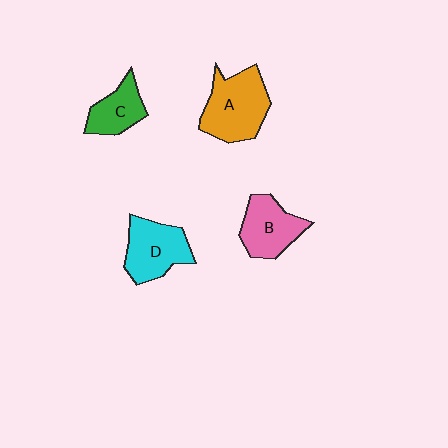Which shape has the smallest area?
Shape C (green).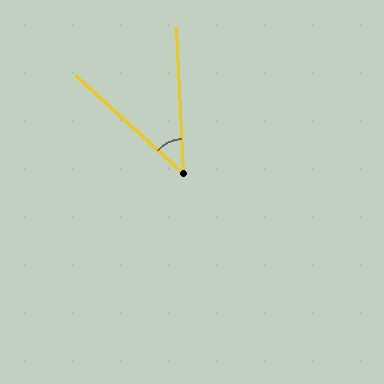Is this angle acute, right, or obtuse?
It is acute.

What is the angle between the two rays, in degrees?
Approximately 45 degrees.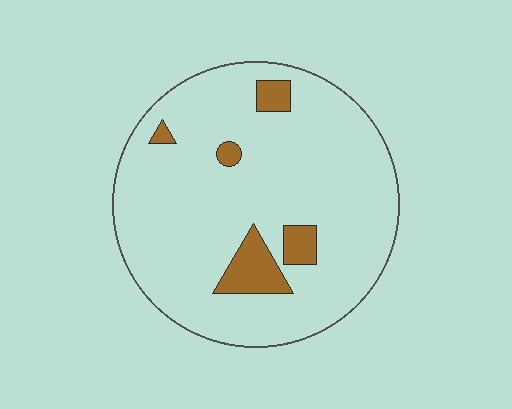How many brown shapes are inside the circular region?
5.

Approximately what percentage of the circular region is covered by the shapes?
Approximately 10%.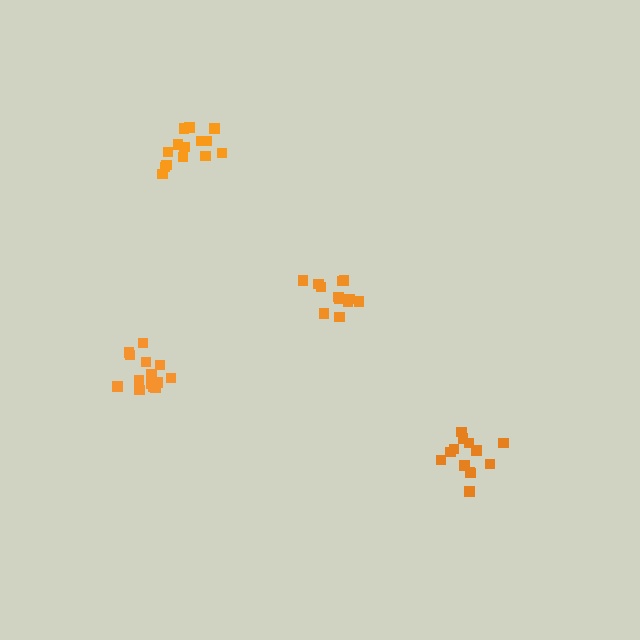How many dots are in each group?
Group 1: 12 dots, Group 2: 13 dots, Group 3: 14 dots, Group 4: 15 dots (54 total).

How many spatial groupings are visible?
There are 4 spatial groupings.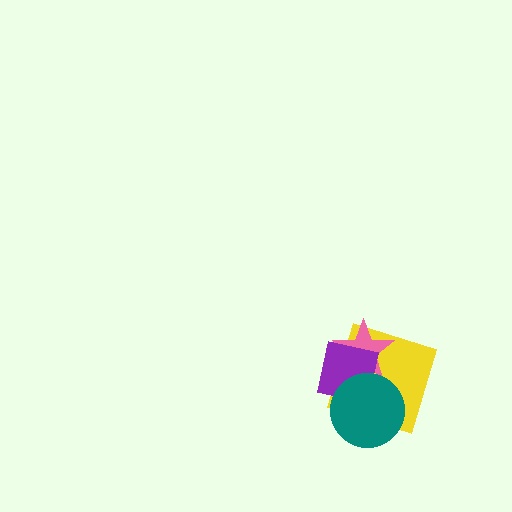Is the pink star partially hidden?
Yes, it is partially covered by another shape.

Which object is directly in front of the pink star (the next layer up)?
The purple square is directly in front of the pink star.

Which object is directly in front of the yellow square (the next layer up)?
The pink star is directly in front of the yellow square.